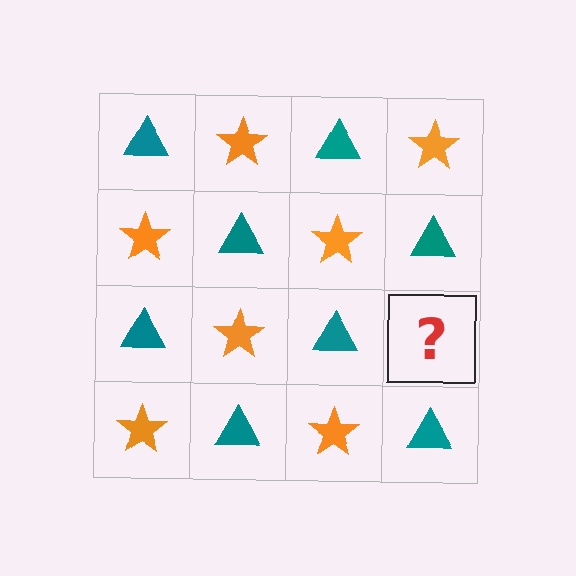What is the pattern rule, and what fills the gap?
The rule is that it alternates teal triangle and orange star in a checkerboard pattern. The gap should be filled with an orange star.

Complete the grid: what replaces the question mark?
The question mark should be replaced with an orange star.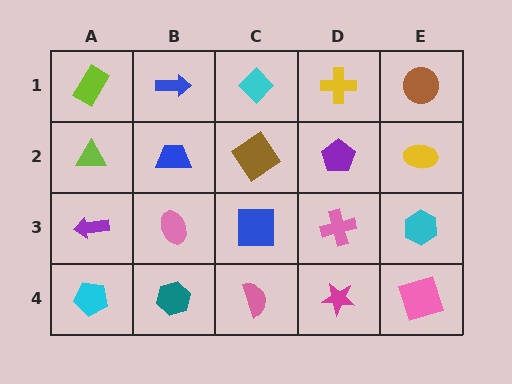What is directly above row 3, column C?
A brown diamond.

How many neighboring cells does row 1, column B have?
3.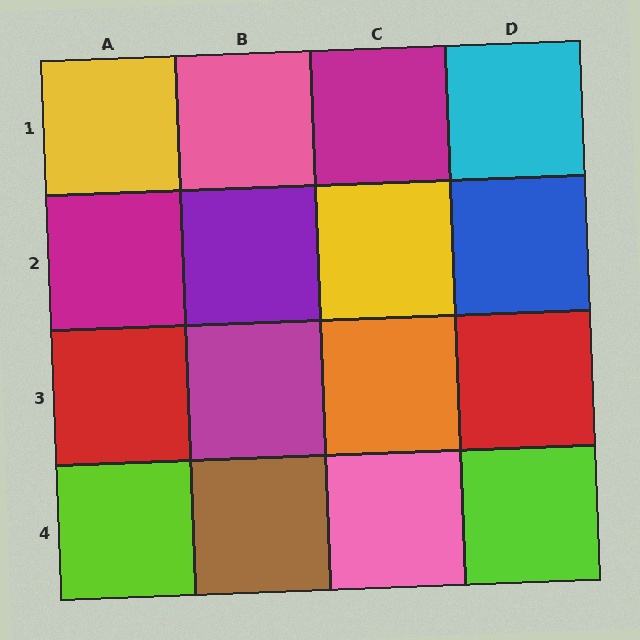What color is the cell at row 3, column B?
Magenta.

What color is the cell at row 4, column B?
Brown.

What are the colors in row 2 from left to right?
Magenta, purple, yellow, blue.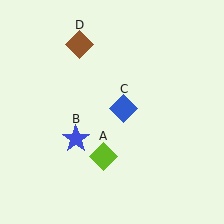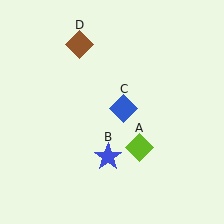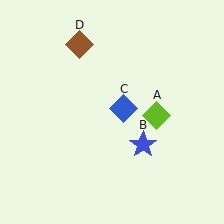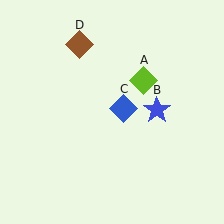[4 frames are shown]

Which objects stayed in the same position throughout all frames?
Blue diamond (object C) and brown diamond (object D) remained stationary.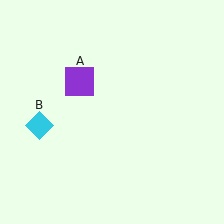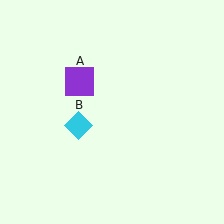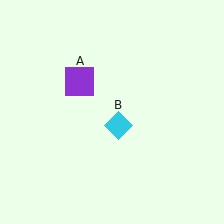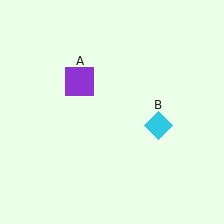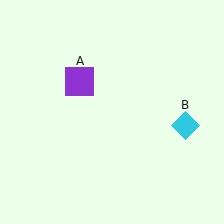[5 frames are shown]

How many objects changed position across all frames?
1 object changed position: cyan diamond (object B).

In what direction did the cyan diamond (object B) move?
The cyan diamond (object B) moved right.